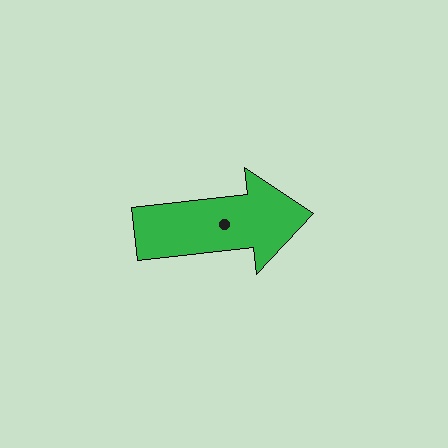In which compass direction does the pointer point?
East.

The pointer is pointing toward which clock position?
Roughly 3 o'clock.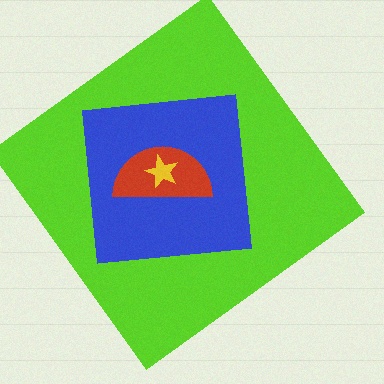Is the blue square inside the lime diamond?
Yes.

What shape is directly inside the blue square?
The red semicircle.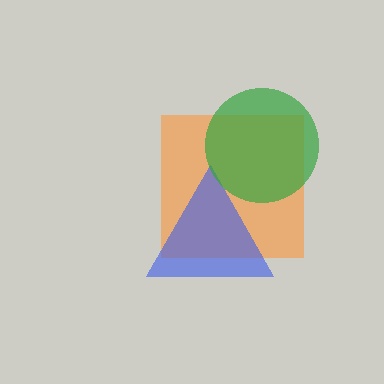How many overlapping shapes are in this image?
There are 3 overlapping shapes in the image.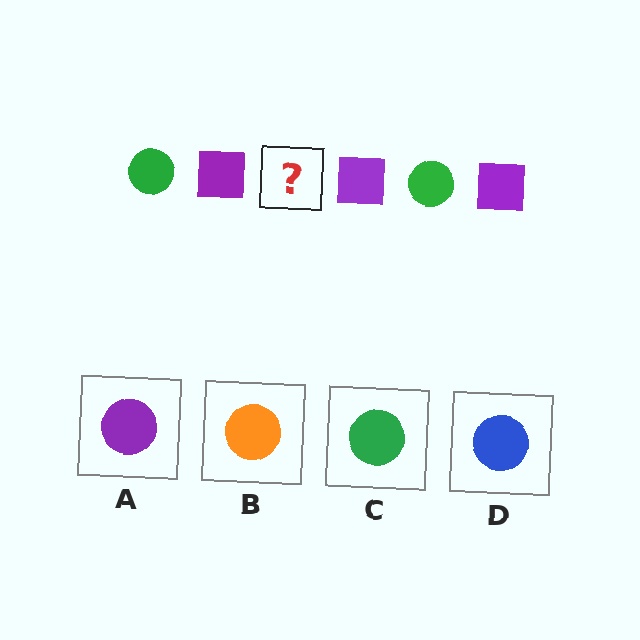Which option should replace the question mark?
Option C.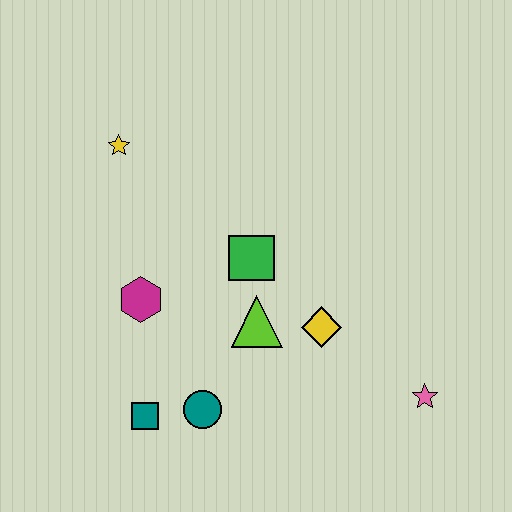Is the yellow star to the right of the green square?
No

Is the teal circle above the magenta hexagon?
No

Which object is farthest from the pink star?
The yellow star is farthest from the pink star.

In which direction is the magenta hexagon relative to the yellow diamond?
The magenta hexagon is to the left of the yellow diamond.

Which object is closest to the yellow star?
The magenta hexagon is closest to the yellow star.